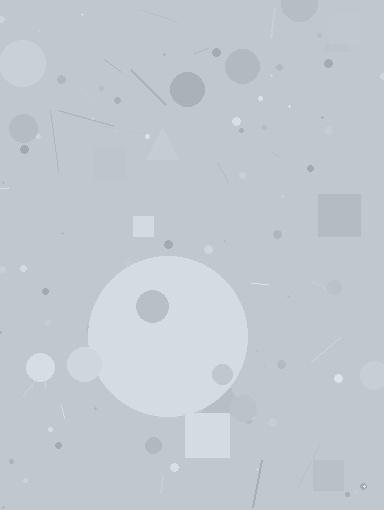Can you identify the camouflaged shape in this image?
The camouflaged shape is a circle.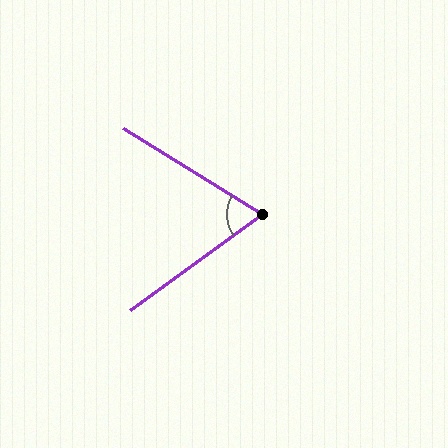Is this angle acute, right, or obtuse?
It is acute.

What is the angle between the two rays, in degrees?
Approximately 68 degrees.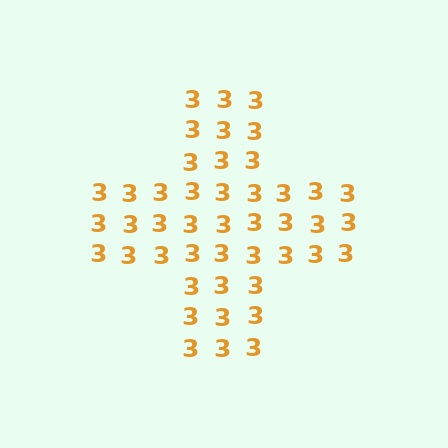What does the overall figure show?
The overall figure shows a cross.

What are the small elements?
The small elements are digit 3's.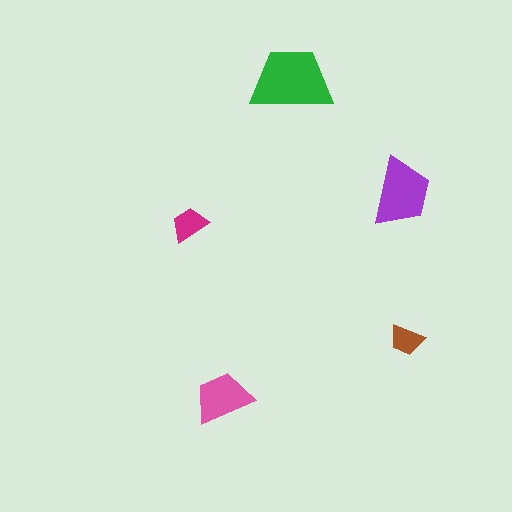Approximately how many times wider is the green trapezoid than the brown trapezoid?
About 2.5 times wider.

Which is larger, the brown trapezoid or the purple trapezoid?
The purple one.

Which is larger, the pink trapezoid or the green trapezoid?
The green one.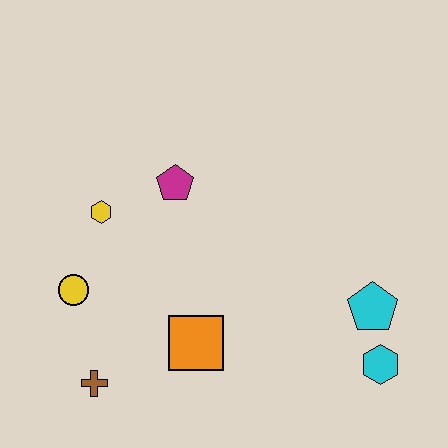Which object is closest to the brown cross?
The yellow circle is closest to the brown cross.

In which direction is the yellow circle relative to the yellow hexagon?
The yellow circle is below the yellow hexagon.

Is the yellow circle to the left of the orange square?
Yes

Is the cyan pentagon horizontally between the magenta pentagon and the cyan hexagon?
Yes